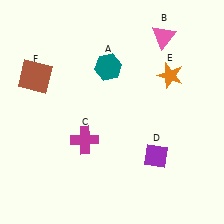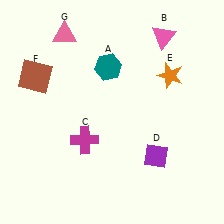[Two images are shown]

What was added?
A pink triangle (G) was added in Image 2.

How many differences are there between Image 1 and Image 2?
There is 1 difference between the two images.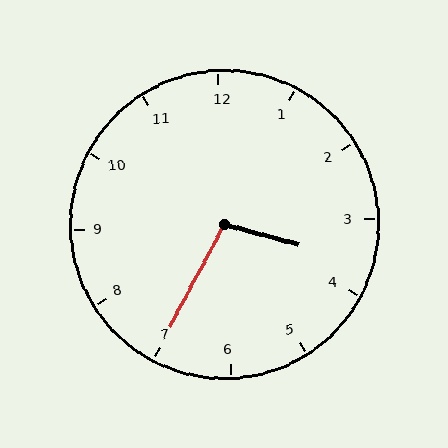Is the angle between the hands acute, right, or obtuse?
It is obtuse.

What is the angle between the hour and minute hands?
Approximately 102 degrees.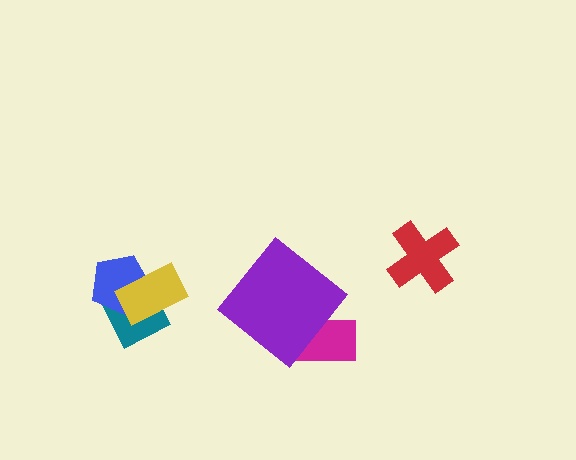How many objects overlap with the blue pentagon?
2 objects overlap with the blue pentagon.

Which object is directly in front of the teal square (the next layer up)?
The blue pentagon is directly in front of the teal square.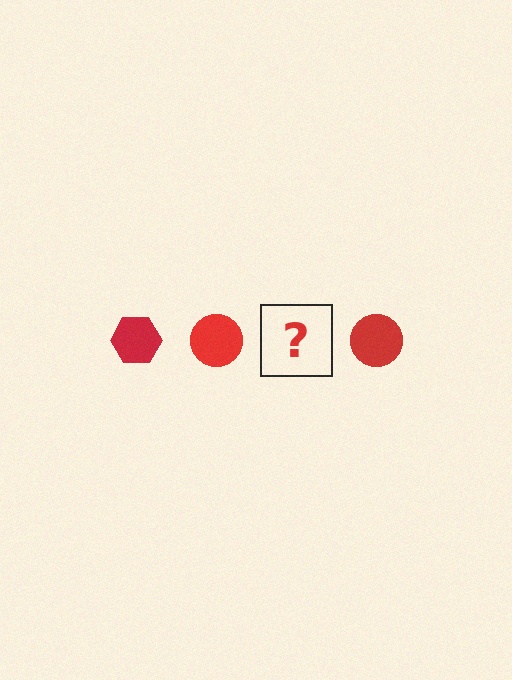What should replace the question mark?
The question mark should be replaced with a red hexagon.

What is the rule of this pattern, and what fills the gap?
The rule is that the pattern cycles through hexagon, circle shapes in red. The gap should be filled with a red hexagon.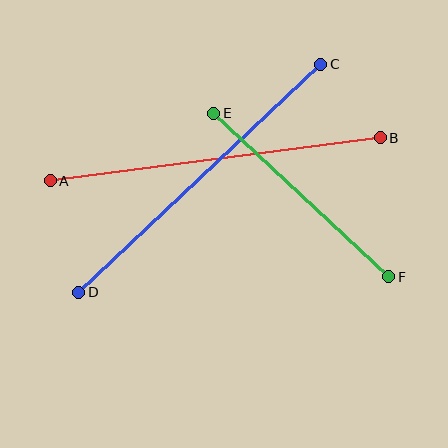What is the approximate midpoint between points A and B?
The midpoint is at approximately (215, 159) pixels.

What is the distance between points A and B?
The distance is approximately 332 pixels.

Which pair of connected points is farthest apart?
Points A and B are farthest apart.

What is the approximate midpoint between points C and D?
The midpoint is at approximately (200, 178) pixels.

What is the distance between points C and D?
The distance is approximately 332 pixels.